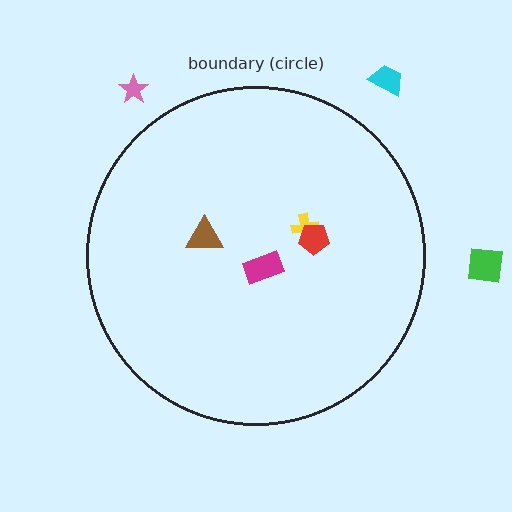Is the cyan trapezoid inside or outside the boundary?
Outside.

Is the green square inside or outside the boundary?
Outside.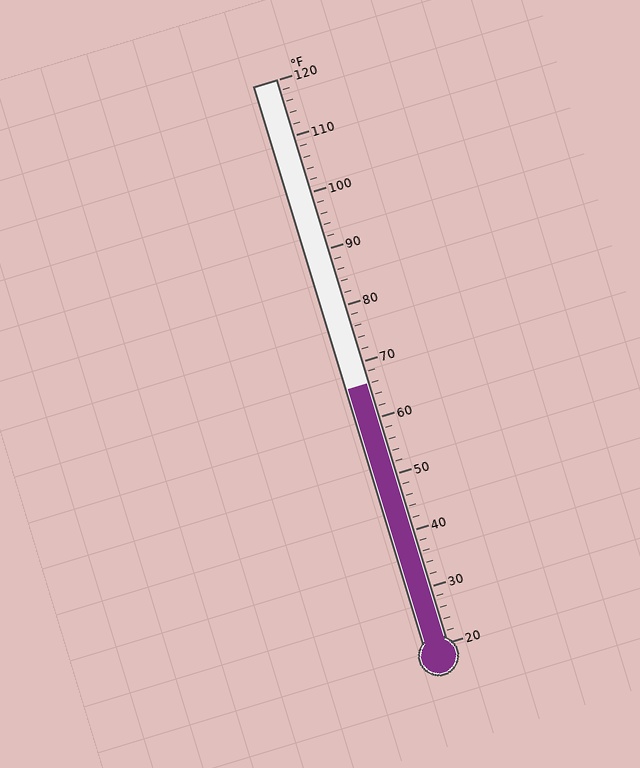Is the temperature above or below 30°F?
The temperature is above 30°F.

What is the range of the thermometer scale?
The thermometer scale ranges from 20°F to 120°F.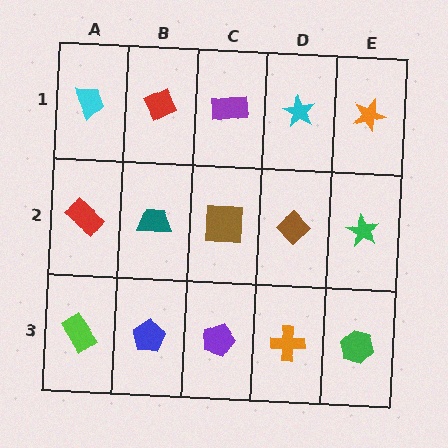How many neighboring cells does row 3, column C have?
3.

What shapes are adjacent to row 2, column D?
A cyan star (row 1, column D), an orange cross (row 3, column D), a brown square (row 2, column C), a green star (row 2, column E).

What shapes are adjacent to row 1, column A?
A red rectangle (row 2, column A), a red diamond (row 1, column B).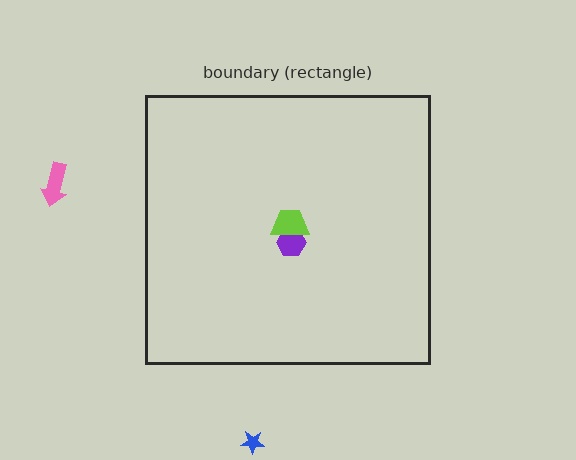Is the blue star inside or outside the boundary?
Outside.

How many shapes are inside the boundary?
2 inside, 2 outside.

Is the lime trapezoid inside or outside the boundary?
Inside.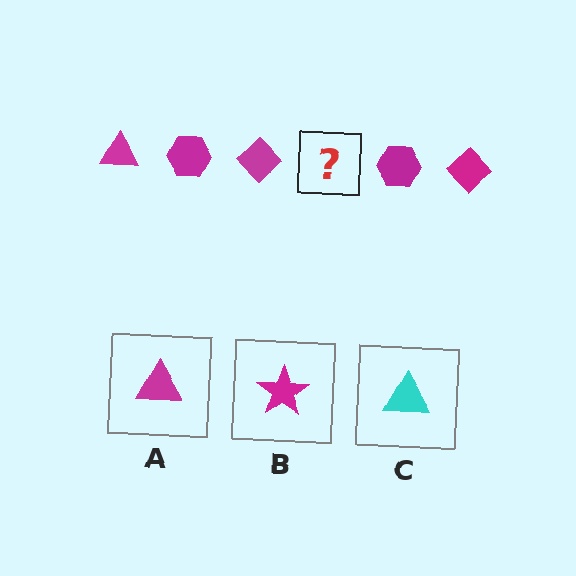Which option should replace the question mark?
Option A.